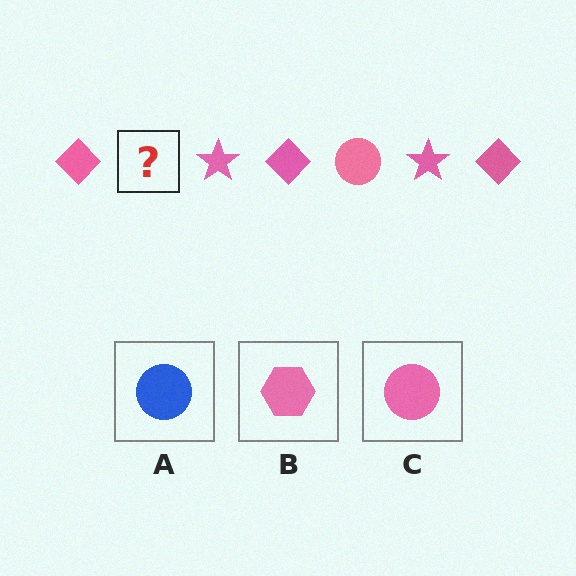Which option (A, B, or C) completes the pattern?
C.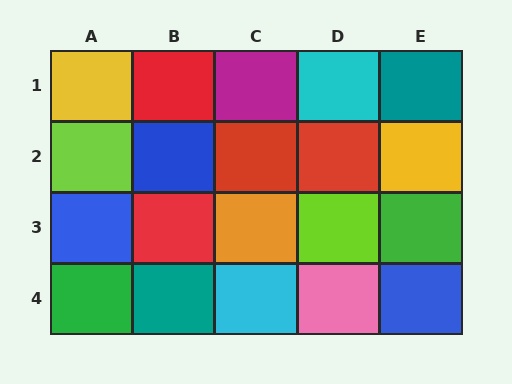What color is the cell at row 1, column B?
Red.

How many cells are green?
2 cells are green.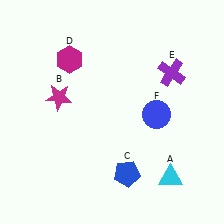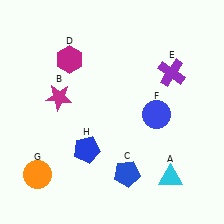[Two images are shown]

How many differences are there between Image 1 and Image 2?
There are 2 differences between the two images.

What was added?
An orange circle (G), a blue pentagon (H) were added in Image 2.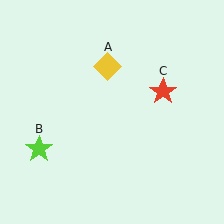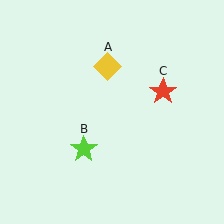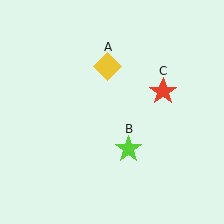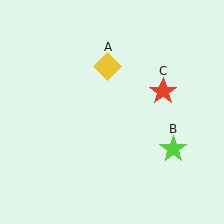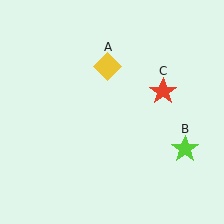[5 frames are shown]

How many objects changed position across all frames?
1 object changed position: lime star (object B).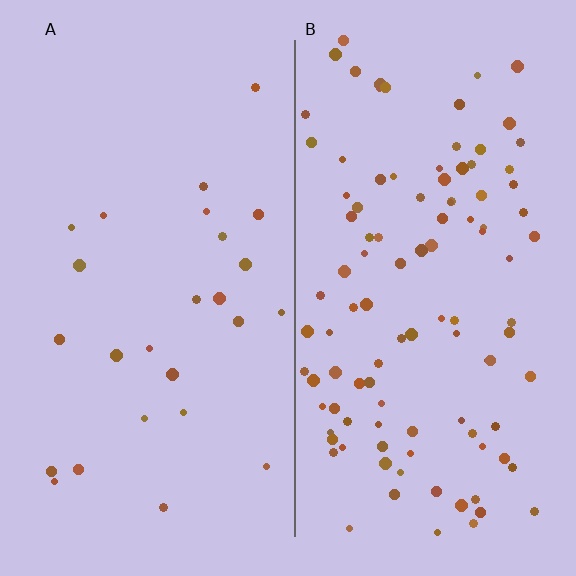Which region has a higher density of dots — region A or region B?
B (the right).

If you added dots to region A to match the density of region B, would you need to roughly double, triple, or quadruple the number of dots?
Approximately quadruple.